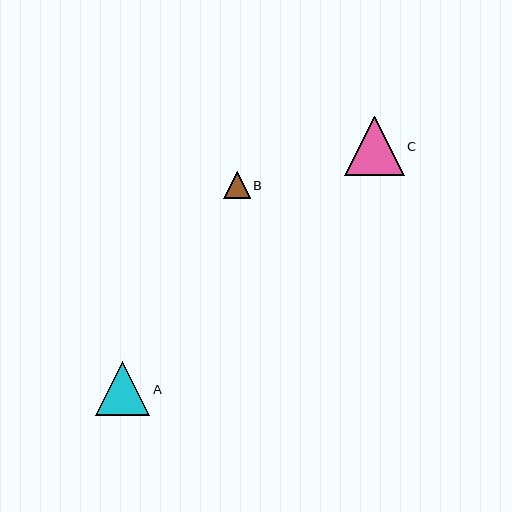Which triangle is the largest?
Triangle C is the largest with a size of approximately 59 pixels.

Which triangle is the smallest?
Triangle B is the smallest with a size of approximately 26 pixels.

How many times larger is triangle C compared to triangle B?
Triangle C is approximately 2.3 times the size of triangle B.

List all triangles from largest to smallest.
From largest to smallest: C, A, B.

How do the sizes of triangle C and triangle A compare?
Triangle C and triangle A are approximately the same size.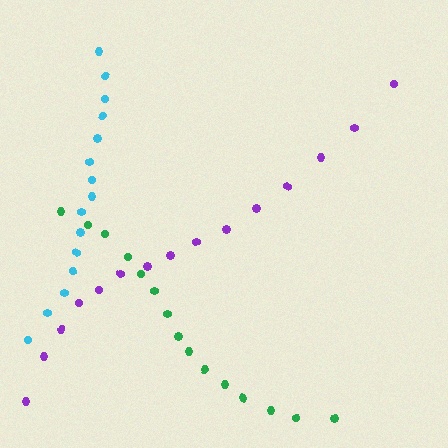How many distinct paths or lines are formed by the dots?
There are 3 distinct paths.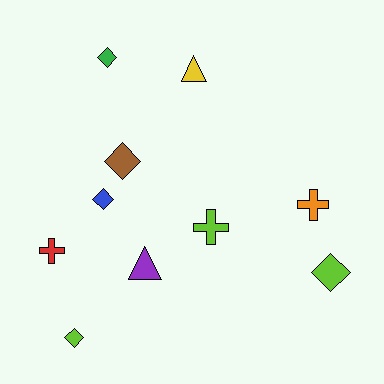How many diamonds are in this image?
There are 5 diamonds.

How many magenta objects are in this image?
There are no magenta objects.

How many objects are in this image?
There are 10 objects.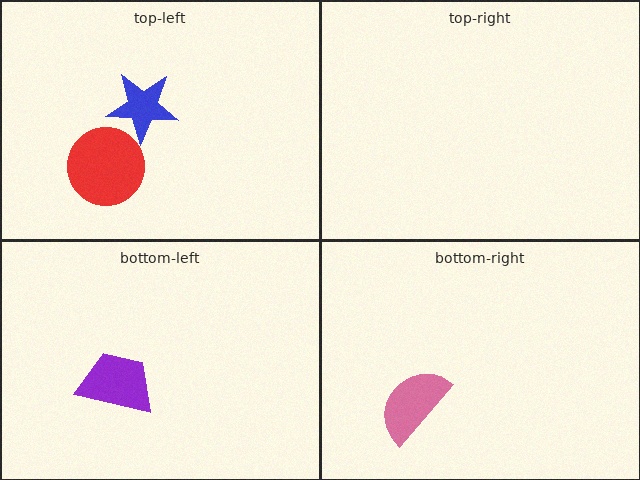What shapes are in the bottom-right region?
The pink semicircle.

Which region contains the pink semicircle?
The bottom-right region.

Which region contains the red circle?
The top-left region.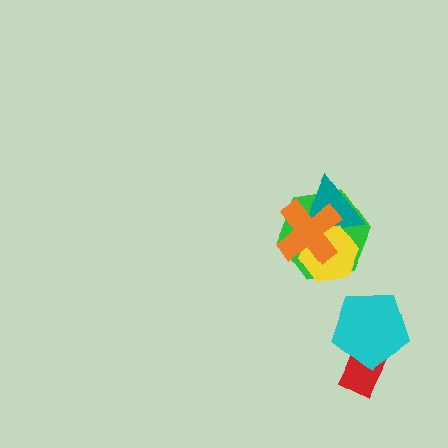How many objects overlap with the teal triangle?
3 objects overlap with the teal triangle.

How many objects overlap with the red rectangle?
1 object overlaps with the red rectangle.